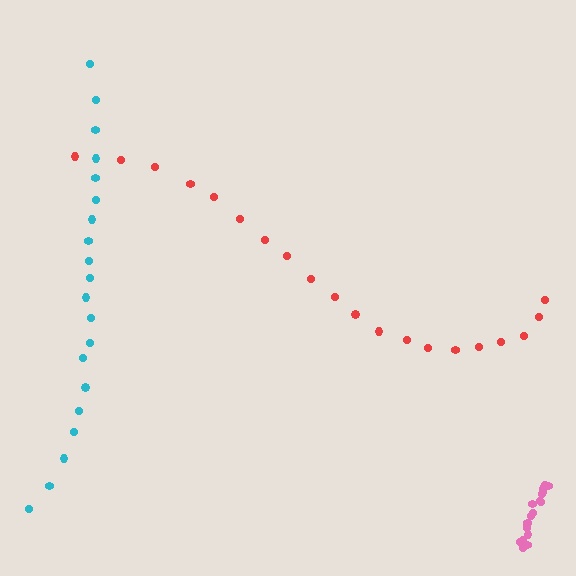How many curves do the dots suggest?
There are 3 distinct paths.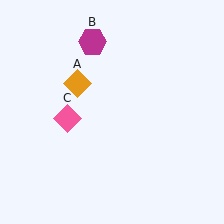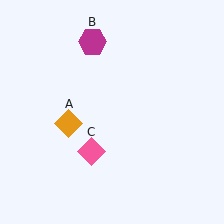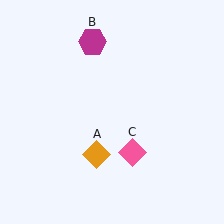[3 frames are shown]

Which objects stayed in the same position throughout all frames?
Magenta hexagon (object B) remained stationary.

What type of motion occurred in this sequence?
The orange diamond (object A), pink diamond (object C) rotated counterclockwise around the center of the scene.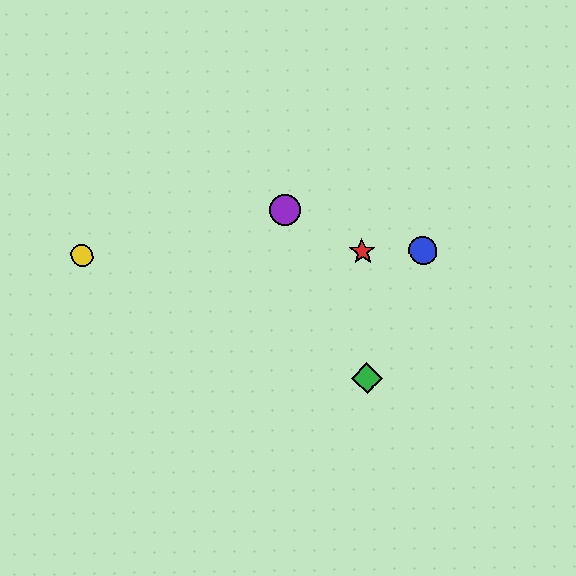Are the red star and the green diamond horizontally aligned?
No, the red star is at y≈251 and the green diamond is at y≈378.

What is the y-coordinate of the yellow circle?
The yellow circle is at y≈255.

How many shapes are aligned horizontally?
3 shapes (the red star, the blue circle, the yellow circle) are aligned horizontally.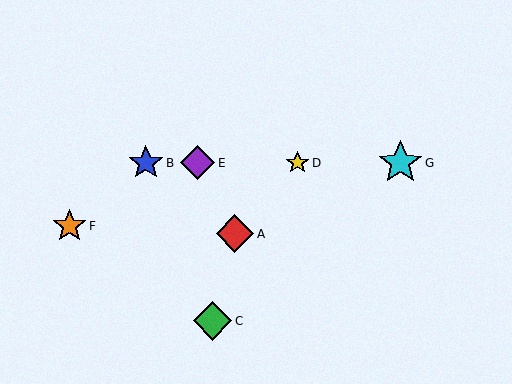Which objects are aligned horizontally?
Objects B, D, E, G are aligned horizontally.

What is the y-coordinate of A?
Object A is at y≈234.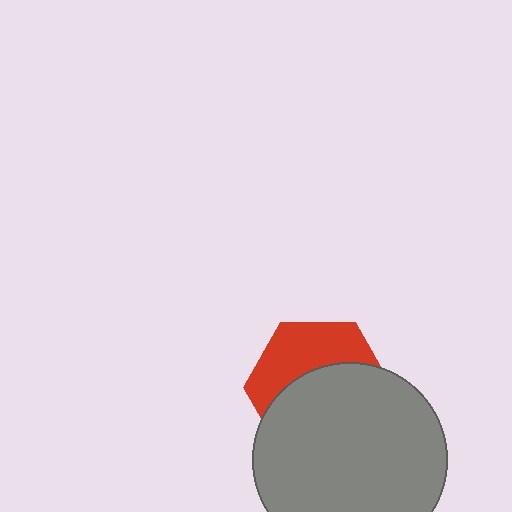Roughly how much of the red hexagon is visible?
A small part of it is visible (roughly 41%).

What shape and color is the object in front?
The object in front is a gray circle.